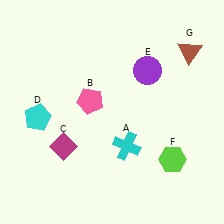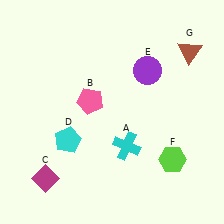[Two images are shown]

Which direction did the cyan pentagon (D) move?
The cyan pentagon (D) moved right.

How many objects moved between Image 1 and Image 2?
2 objects moved between the two images.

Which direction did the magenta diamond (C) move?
The magenta diamond (C) moved down.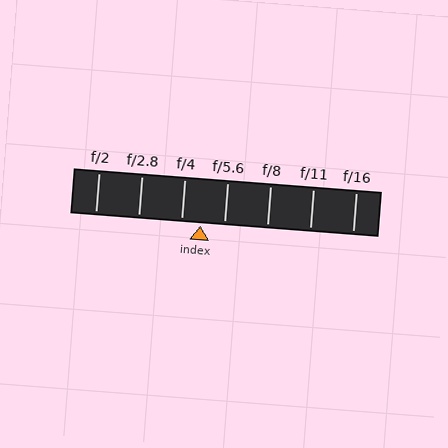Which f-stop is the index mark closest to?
The index mark is closest to f/4.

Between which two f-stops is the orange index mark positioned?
The index mark is between f/4 and f/5.6.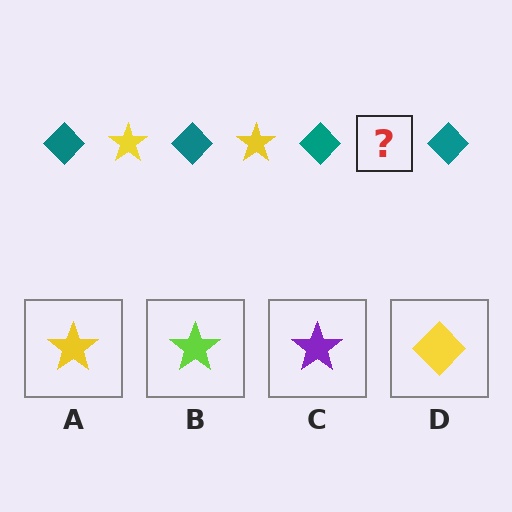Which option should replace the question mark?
Option A.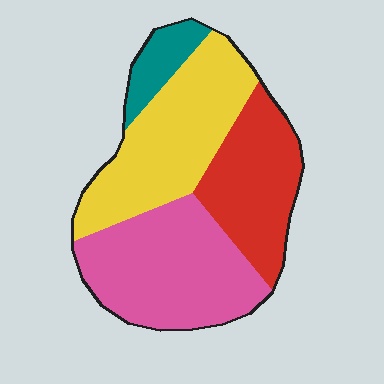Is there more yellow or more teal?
Yellow.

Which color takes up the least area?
Teal, at roughly 10%.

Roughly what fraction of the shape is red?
Red covers around 25% of the shape.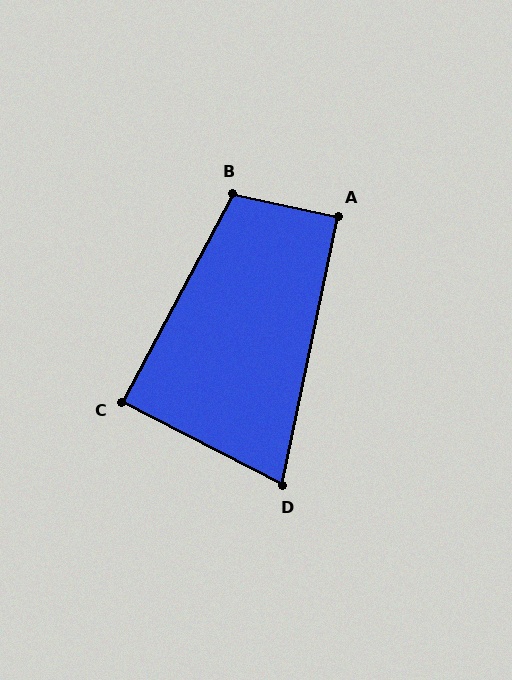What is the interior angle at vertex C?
Approximately 89 degrees (approximately right).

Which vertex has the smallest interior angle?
D, at approximately 74 degrees.